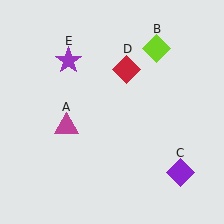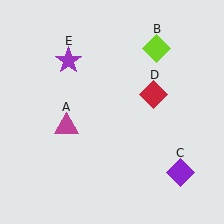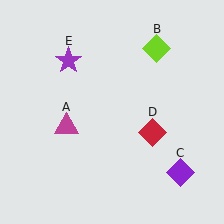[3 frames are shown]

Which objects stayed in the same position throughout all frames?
Magenta triangle (object A) and lime diamond (object B) and purple diamond (object C) and purple star (object E) remained stationary.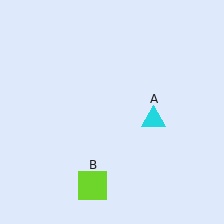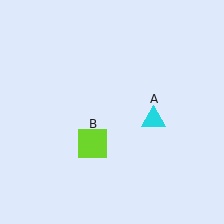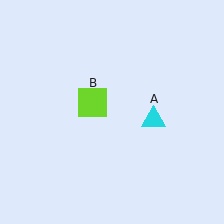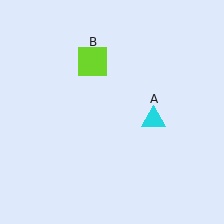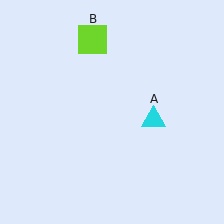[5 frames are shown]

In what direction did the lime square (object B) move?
The lime square (object B) moved up.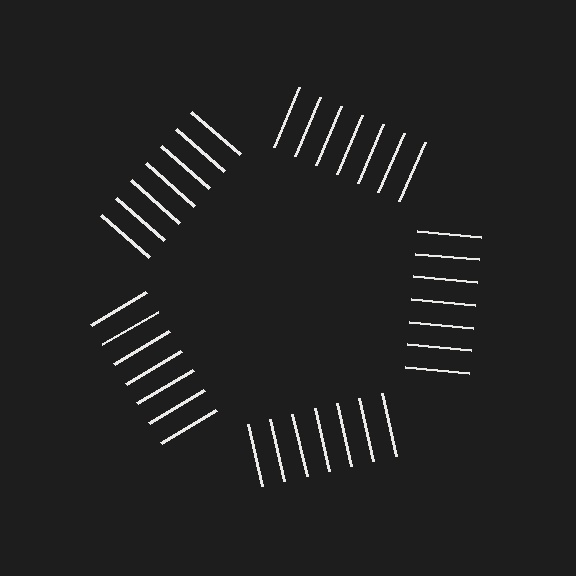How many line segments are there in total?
35 — 7 along each of the 5 edges.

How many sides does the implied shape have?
5 sides — the line-ends trace a pentagon.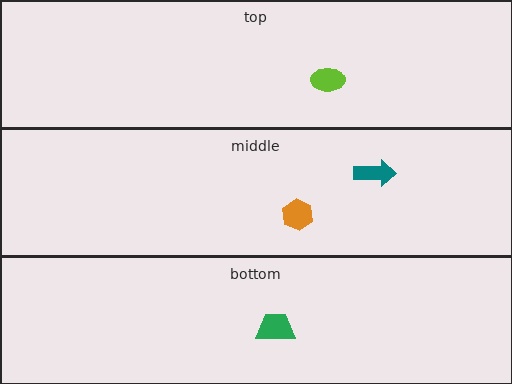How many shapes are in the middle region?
2.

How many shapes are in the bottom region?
1.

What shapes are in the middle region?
The orange hexagon, the teal arrow.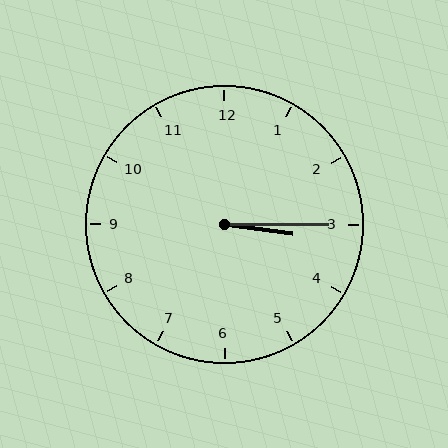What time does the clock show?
3:15.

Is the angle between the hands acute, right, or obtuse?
It is acute.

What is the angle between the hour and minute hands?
Approximately 8 degrees.